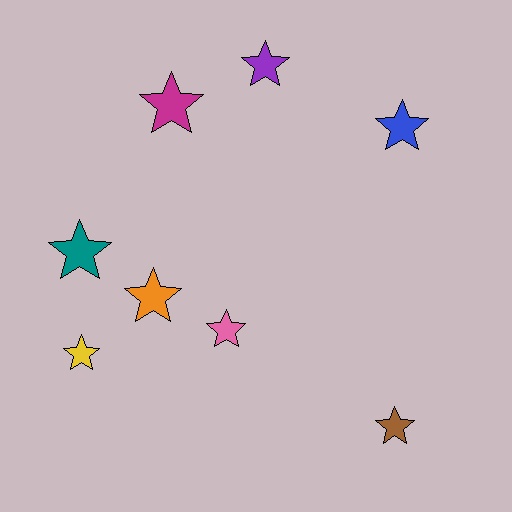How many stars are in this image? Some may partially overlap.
There are 8 stars.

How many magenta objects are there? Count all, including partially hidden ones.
There is 1 magenta object.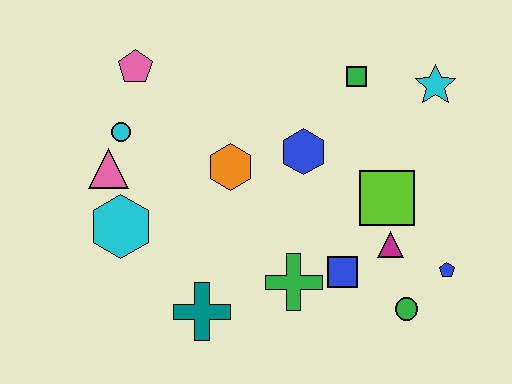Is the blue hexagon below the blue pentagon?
No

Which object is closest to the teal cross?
The green cross is closest to the teal cross.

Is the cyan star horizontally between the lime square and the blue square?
No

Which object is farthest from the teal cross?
The cyan star is farthest from the teal cross.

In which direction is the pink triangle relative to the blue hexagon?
The pink triangle is to the left of the blue hexagon.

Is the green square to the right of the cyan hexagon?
Yes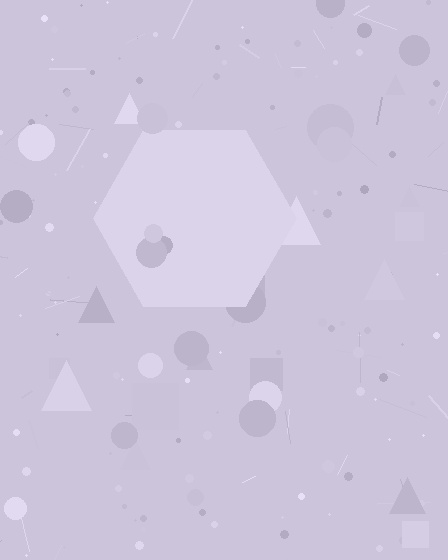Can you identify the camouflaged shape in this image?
The camouflaged shape is a hexagon.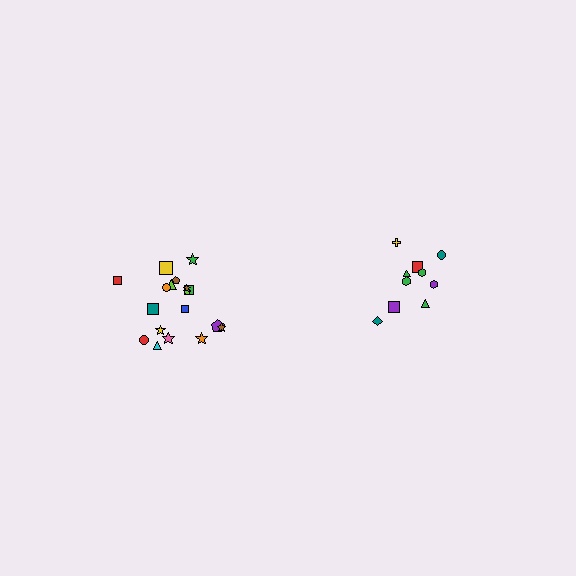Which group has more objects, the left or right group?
The left group.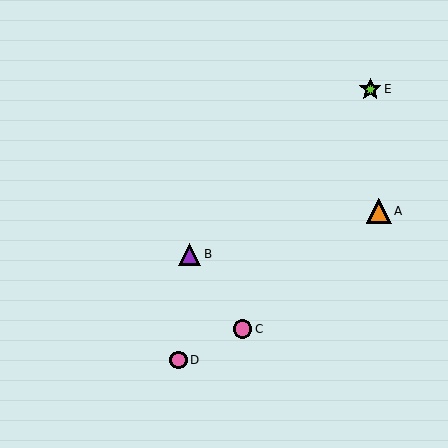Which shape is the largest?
The orange triangle (labeled A) is the largest.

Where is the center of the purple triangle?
The center of the purple triangle is at (190, 254).